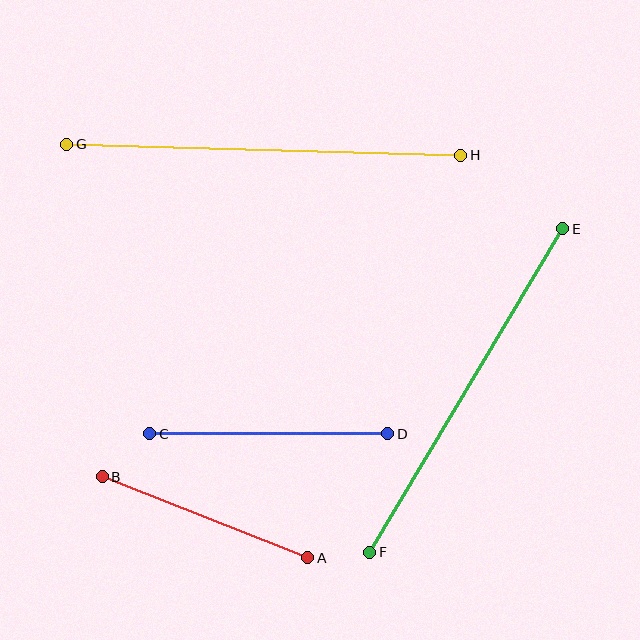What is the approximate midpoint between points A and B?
The midpoint is at approximately (205, 517) pixels.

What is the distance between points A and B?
The distance is approximately 221 pixels.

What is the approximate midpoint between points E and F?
The midpoint is at approximately (466, 391) pixels.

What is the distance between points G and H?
The distance is approximately 394 pixels.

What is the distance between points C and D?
The distance is approximately 238 pixels.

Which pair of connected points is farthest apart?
Points G and H are farthest apart.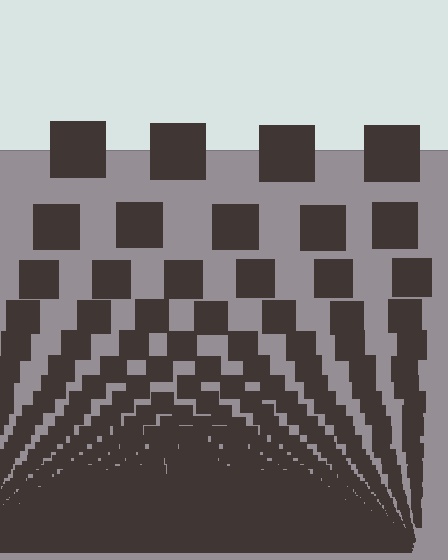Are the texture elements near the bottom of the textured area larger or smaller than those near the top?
Smaller. The gradient is inverted — elements near the bottom are smaller and denser.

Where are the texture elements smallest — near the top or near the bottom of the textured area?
Near the bottom.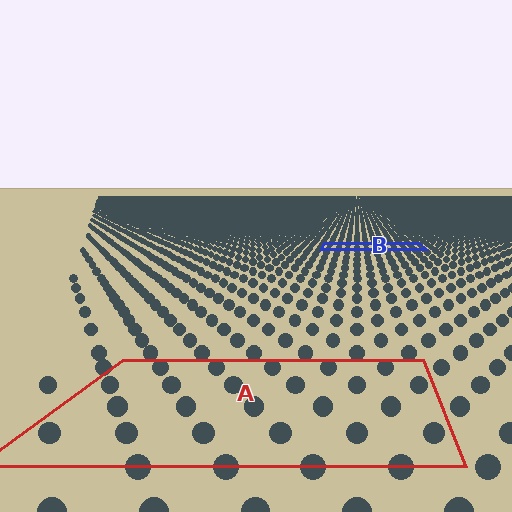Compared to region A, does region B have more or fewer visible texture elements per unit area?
Region B has more texture elements per unit area — they are packed more densely because it is farther away.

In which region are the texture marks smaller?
The texture marks are smaller in region B, because it is farther away.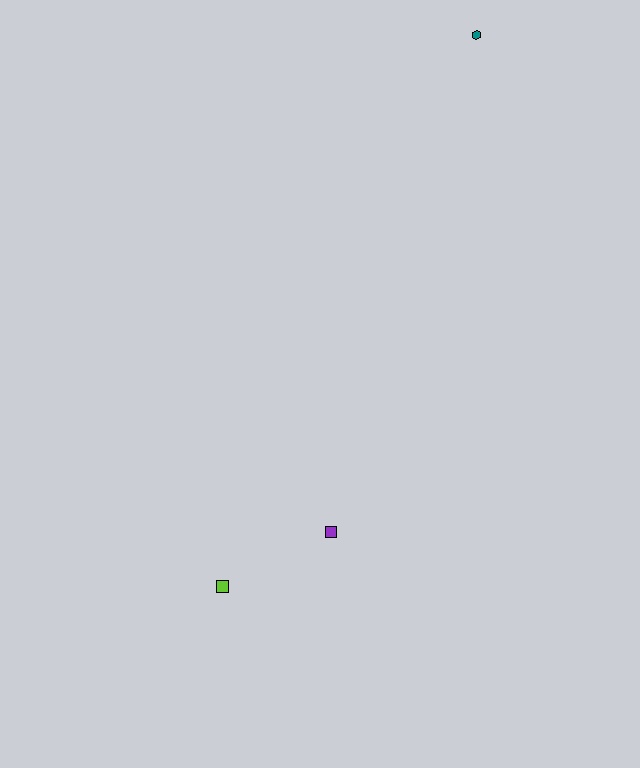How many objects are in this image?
There are 3 objects.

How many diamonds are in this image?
There are no diamonds.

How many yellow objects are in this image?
There are no yellow objects.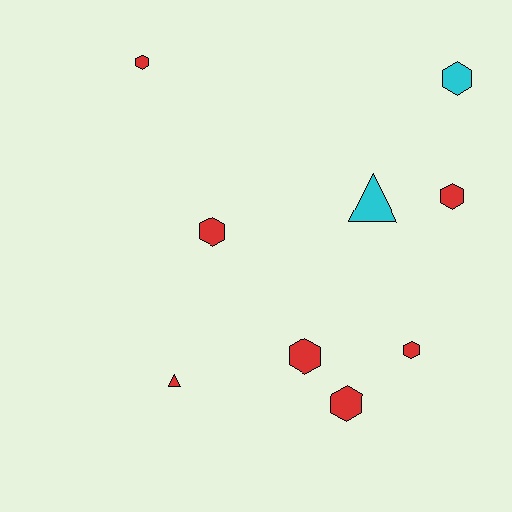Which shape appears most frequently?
Hexagon, with 7 objects.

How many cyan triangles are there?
There is 1 cyan triangle.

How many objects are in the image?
There are 9 objects.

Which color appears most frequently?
Red, with 7 objects.